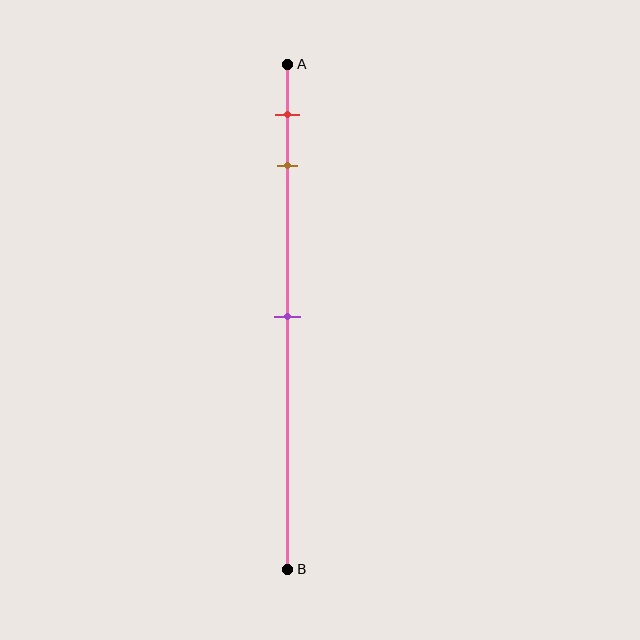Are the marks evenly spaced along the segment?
No, the marks are not evenly spaced.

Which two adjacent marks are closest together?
The red and brown marks are the closest adjacent pair.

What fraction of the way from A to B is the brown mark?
The brown mark is approximately 20% (0.2) of the way from A to B.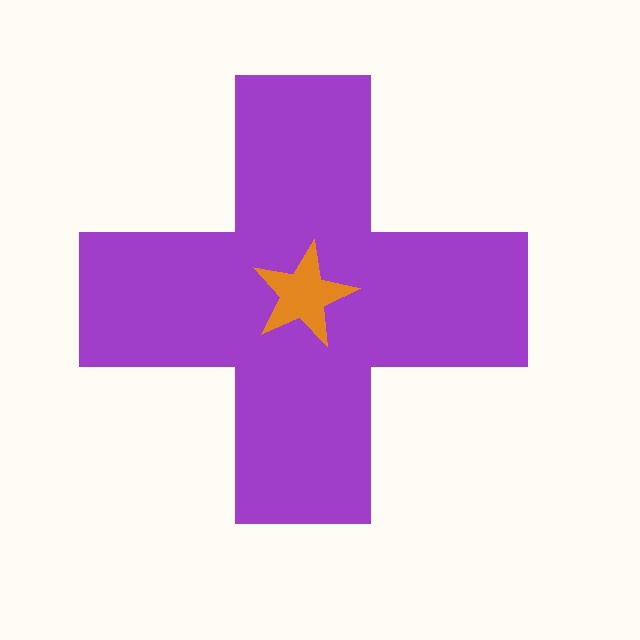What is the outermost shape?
The purple cross.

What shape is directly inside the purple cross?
The orange star.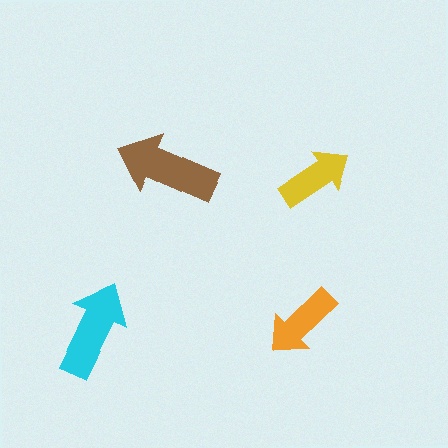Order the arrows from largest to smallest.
the brown one, the cyan one, the orange one, the yellow one.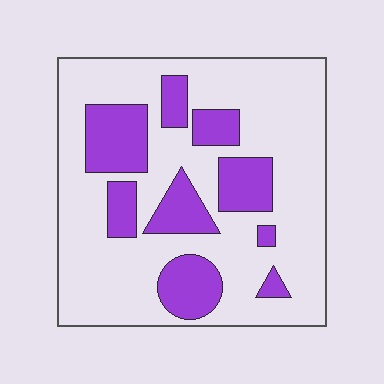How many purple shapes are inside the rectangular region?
9.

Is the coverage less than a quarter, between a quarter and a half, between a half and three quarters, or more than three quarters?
Between a quarter and a half.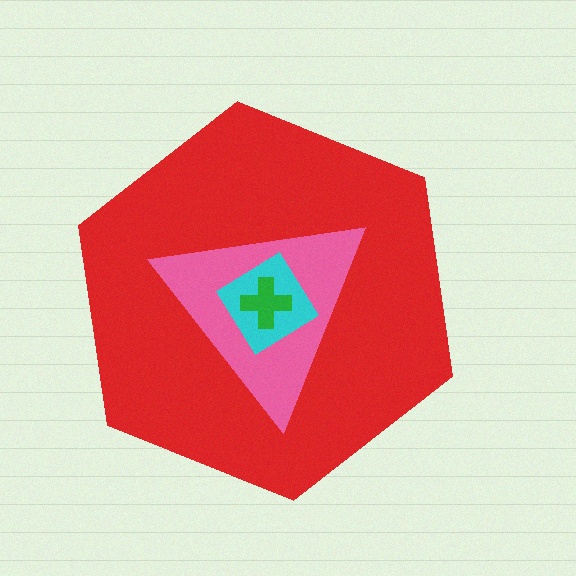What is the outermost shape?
The red hexagon.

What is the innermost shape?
The green cross.